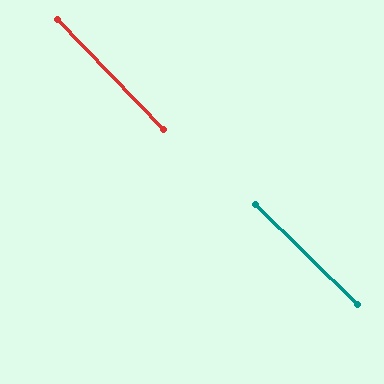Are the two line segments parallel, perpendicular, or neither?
Parallel — their directions differ by only 1.6°.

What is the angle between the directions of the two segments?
Approximately 2 degrees.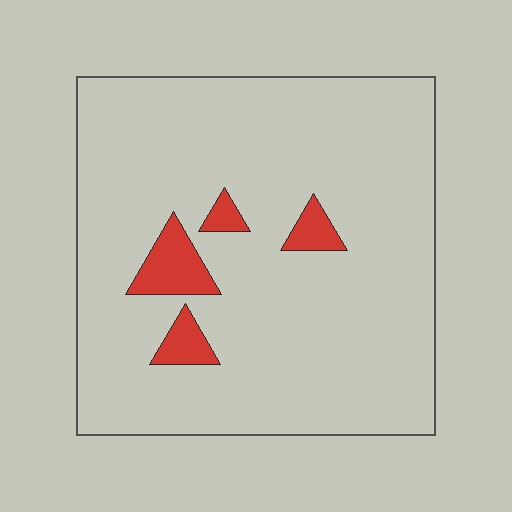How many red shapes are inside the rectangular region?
4.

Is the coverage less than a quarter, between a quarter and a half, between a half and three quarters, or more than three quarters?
Less than a quarter.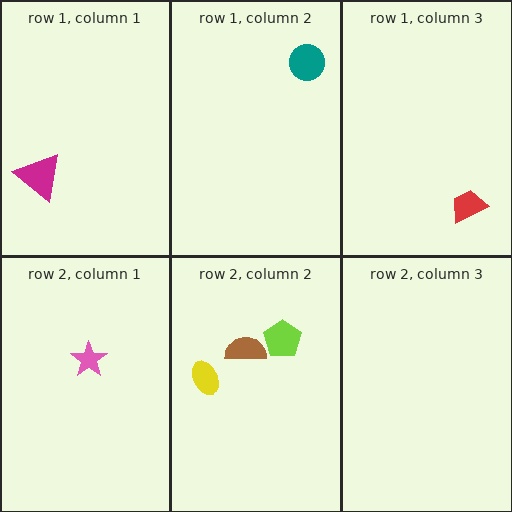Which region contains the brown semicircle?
The row 2, column 2 region.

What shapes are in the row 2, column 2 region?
The brown semicircle, the yellow ellipse, the lime pentagon.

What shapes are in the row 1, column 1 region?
The magenta triangle.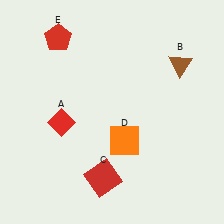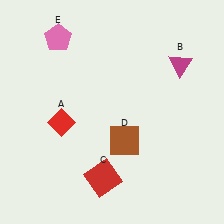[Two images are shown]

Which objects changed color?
B changed from brown to magenta. D changed from orange to brown. E changed from red to pink.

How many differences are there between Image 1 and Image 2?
There are 3 differences between the two images.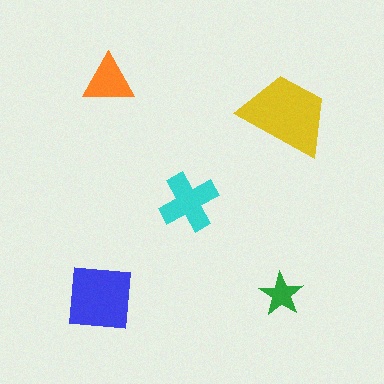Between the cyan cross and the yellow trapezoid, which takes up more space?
The yellow trapezoid.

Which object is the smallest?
The green star.